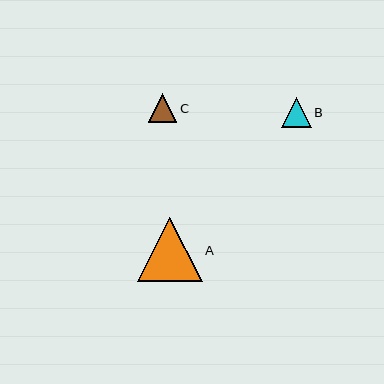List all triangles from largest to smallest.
From largest to smallest: A, B, C.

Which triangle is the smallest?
Triangle C is the smallest with a size of approximately 29 pixels.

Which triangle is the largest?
Triangle A is the largest with a size of approximately 65 pixels.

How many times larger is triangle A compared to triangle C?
Triangle A is approximately 2.3 times the size of triangle C.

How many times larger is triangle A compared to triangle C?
Triangle A is approximately 2.3 times the size of triangle C.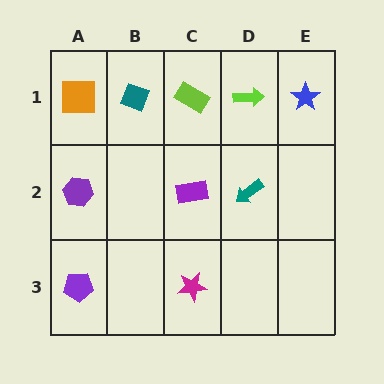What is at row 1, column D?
A lime arrow.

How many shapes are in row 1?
5 shapes.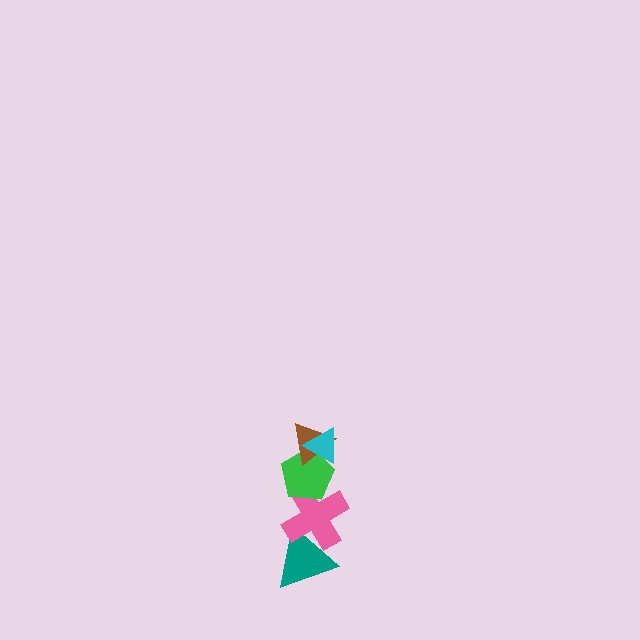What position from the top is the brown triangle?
The brown triangle is 2nd from the top.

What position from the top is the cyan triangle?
The cyan triangle is 1st from the top.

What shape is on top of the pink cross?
The green pentagon is on top of the pink cross.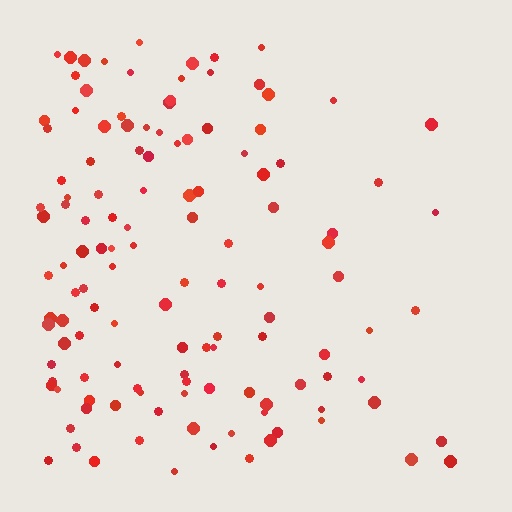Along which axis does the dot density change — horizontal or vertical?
Horizontal.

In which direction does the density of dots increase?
From right to left, with the left side densest.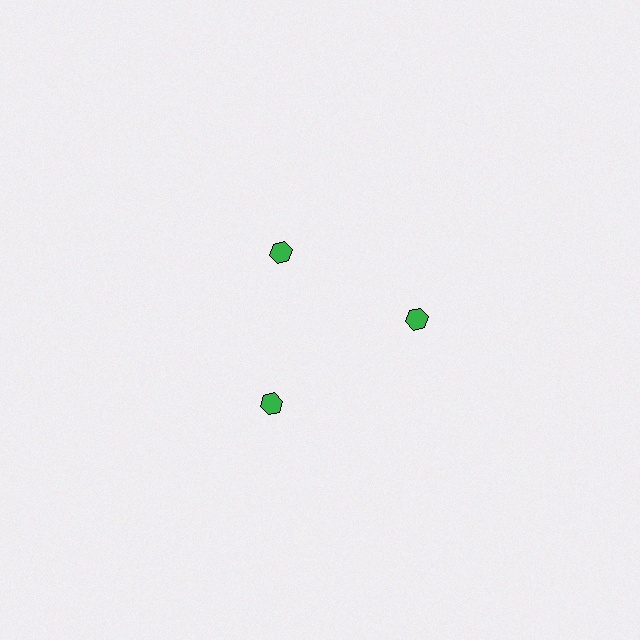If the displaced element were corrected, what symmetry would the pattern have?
It would have 3-fold rotational symmetry — the pattern would map onto itself every 120 degrees.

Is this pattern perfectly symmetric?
No. The 3 green hexagons are arranged in a ring, but one element near the 11 o'clock position is pulled inward toward the center, breaking the 3-fold rotational symmetry.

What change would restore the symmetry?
The symmetry would be restored by moving it outward, back onto the ring so that all 3 hexagons sit at equal angles and equal distance from the center.